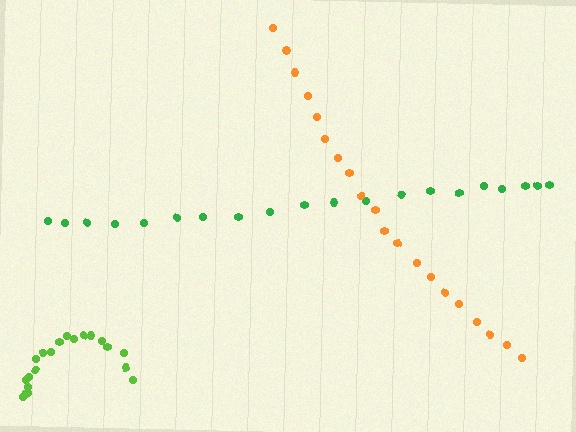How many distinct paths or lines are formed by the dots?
There are 3 distinct paths.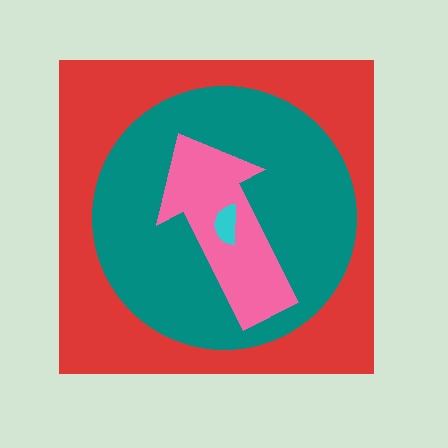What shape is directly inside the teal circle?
The pink arrow.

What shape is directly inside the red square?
The teal circle.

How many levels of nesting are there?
4.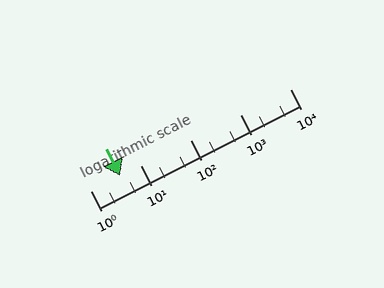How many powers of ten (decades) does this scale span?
The scale spans 4 decades, from 1 to 10000.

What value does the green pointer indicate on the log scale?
The pointer indicates approximately 4.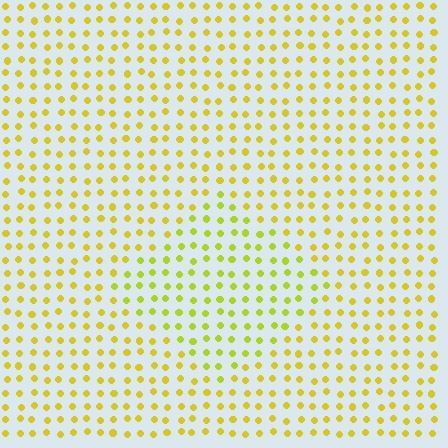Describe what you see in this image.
The image is filled with small yellow elements in a uniform arrangement. A diamond-shaped region is visible where the elements are tinted to a slightly different hue, forming a subtle color boundary.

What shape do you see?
I see a diamond.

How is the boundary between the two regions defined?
The boundary is defined purely by a slight shift in hue (about 20 degrees). Spacing, size, and orientation are identical on both sides.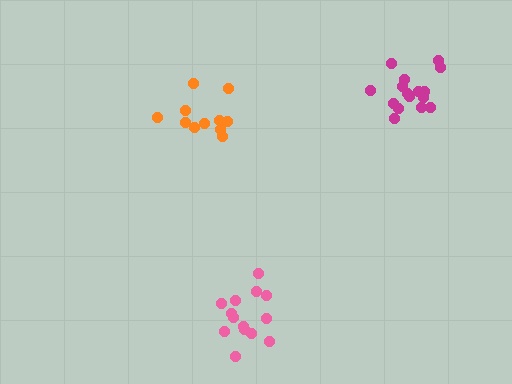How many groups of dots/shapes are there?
There are 3 groups.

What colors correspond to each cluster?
The clusters are colored: magenta, pink, orange.